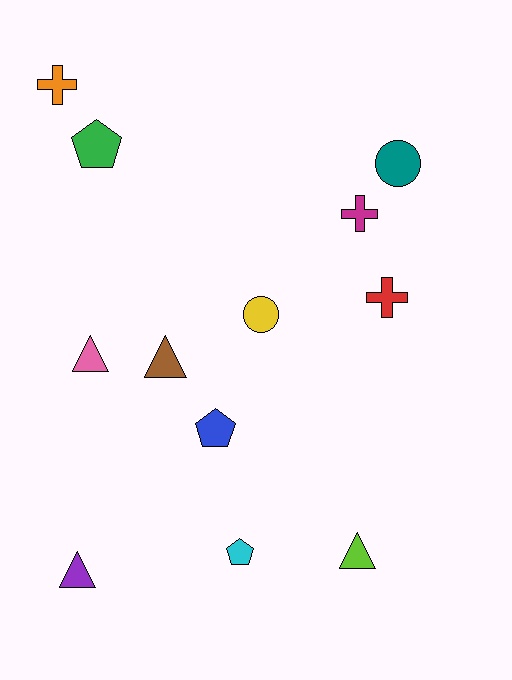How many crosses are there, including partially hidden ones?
There are 3 crosses.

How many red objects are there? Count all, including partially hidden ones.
There is 1 red object.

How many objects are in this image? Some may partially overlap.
There are 12 objects.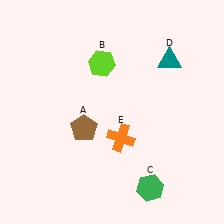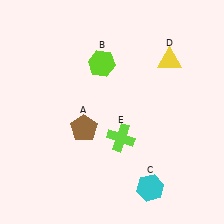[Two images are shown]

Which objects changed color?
C changed from green to cyan. D changed from teal to yellow. E changed from orange to lime.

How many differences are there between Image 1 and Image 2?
There are 3 differences between the two images.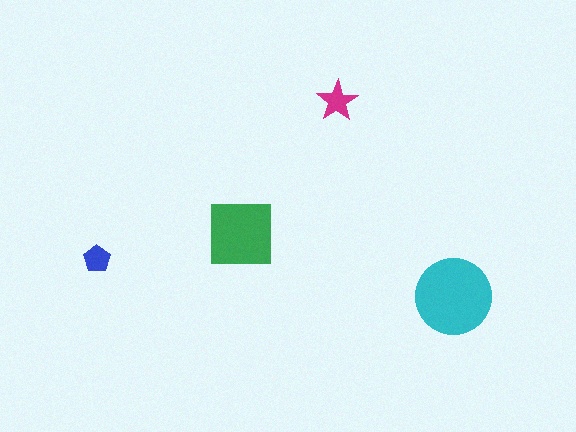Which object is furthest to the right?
The cyan circle is rightmost.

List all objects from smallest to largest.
The blue pentagon, the magenta star, the green square, the cyan circle.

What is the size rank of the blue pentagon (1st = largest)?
4th.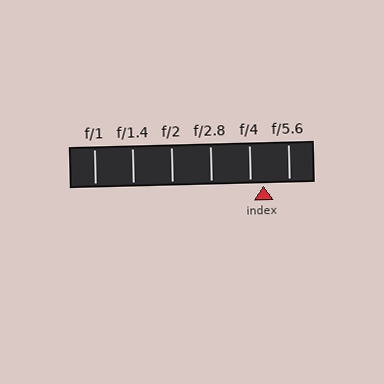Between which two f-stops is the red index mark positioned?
The index mark is between f/4 and f/5.6.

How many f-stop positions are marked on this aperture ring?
There are 6 f-stop positions marked.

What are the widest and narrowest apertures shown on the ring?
The widest aperture shown is f/1 and the narrowest is f/5.6.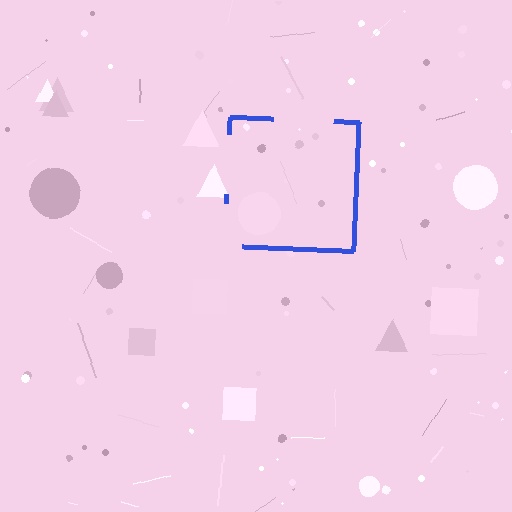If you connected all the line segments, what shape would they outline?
They would outline a square.